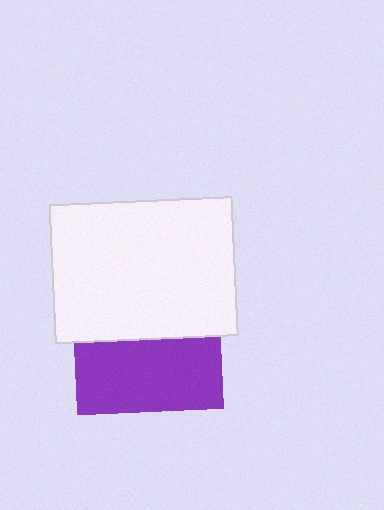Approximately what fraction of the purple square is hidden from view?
Roughly 51% of the purple square is hidden behind the white rectangle.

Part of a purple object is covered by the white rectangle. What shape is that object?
It is a square.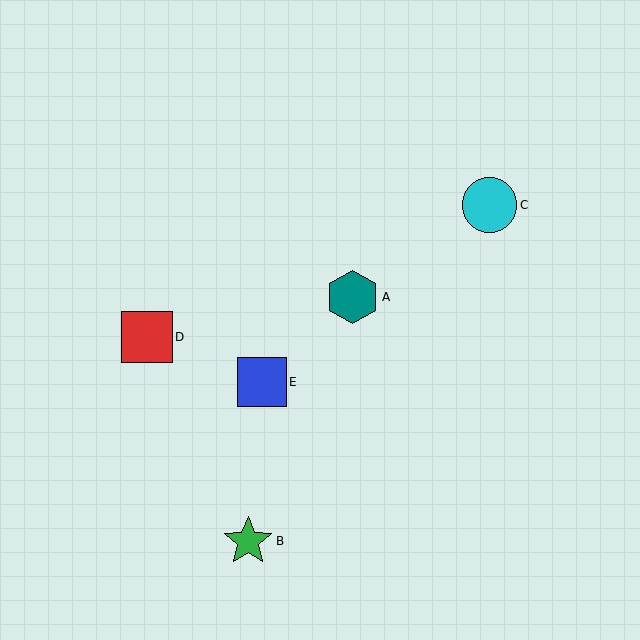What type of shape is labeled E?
Shape E is a blue square.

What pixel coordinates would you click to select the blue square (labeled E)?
Click at (262, 382) to select the blue square E.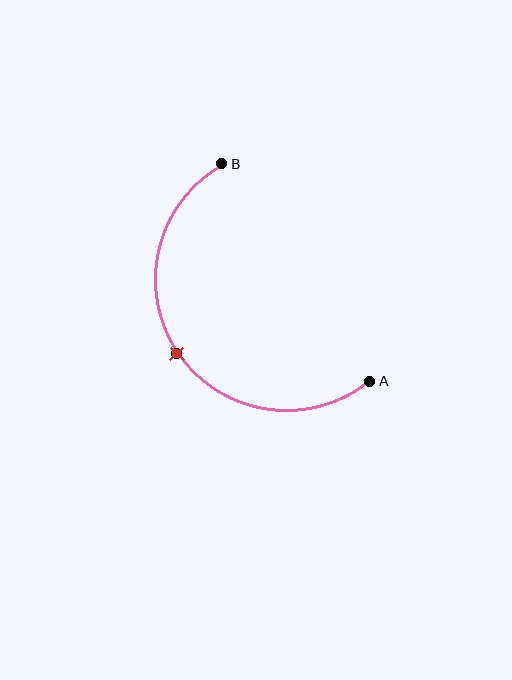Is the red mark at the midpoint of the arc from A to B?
Yes. The red mark lies on the arc at equal arc-length from both A and B — it is the arc midpoint.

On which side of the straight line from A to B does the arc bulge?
The arc bulges below and to the left of the straight line connecting A and B.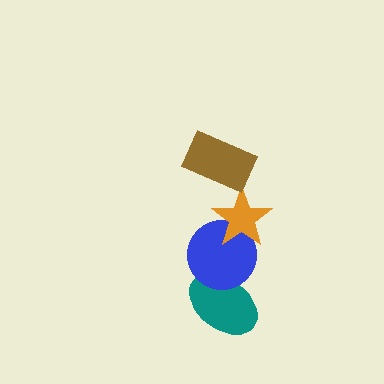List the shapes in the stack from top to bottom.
From top to bottom: the brown rectangle, the orange star, the blue circle, the teal ellipse.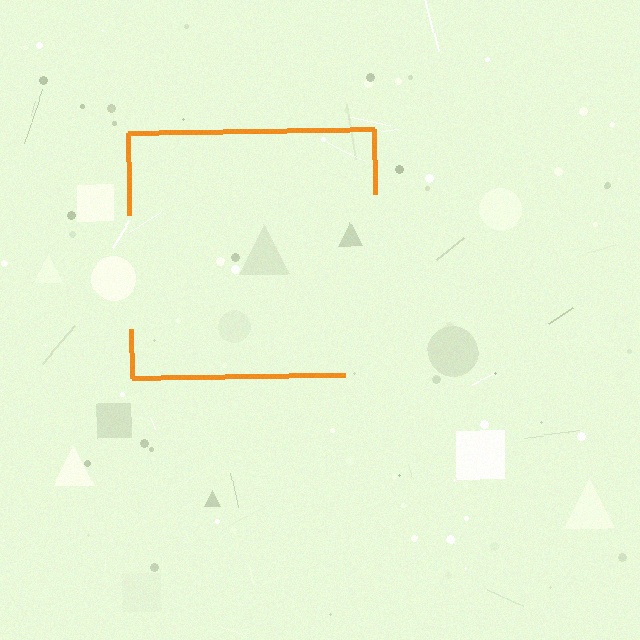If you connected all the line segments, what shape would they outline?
They would outline a square.